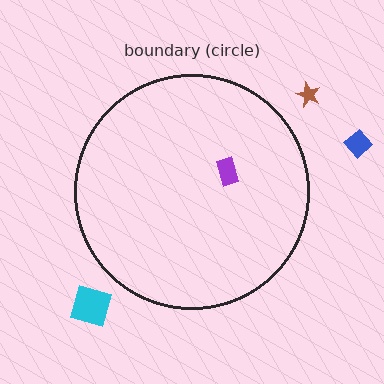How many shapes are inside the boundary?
1 inside, 3 outside.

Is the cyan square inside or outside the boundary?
Outside.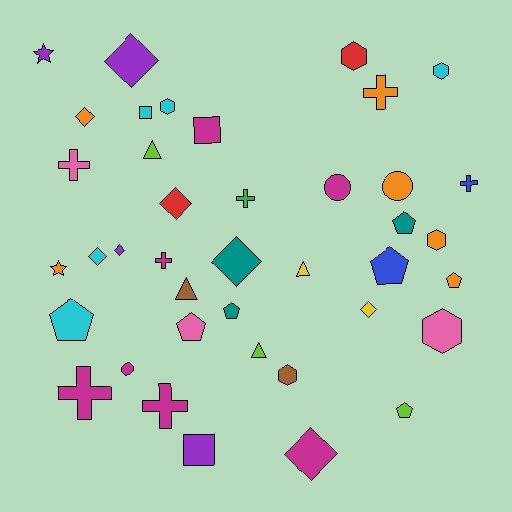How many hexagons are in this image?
There are 6 hexagons.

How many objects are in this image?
There are 40 objects.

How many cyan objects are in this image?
There are 5 cyan objects.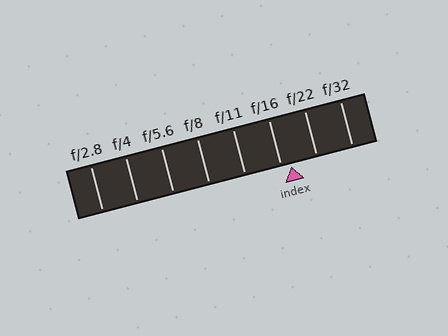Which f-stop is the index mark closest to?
The index mark is closest to f/16.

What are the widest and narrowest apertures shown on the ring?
The widest aperture shown is f/2.8 and the narrowest is f/32.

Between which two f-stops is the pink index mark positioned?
The index mark is between f/16 and f/22.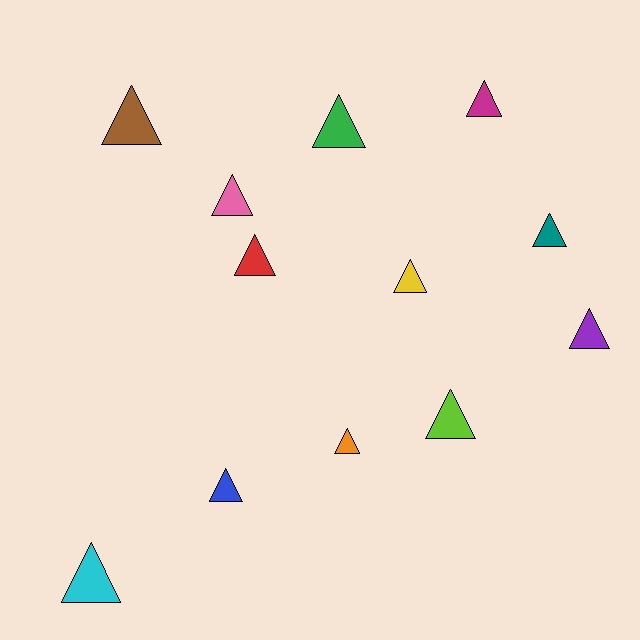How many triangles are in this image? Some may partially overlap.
There are 12 triangles.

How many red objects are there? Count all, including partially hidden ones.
There is 1 red object.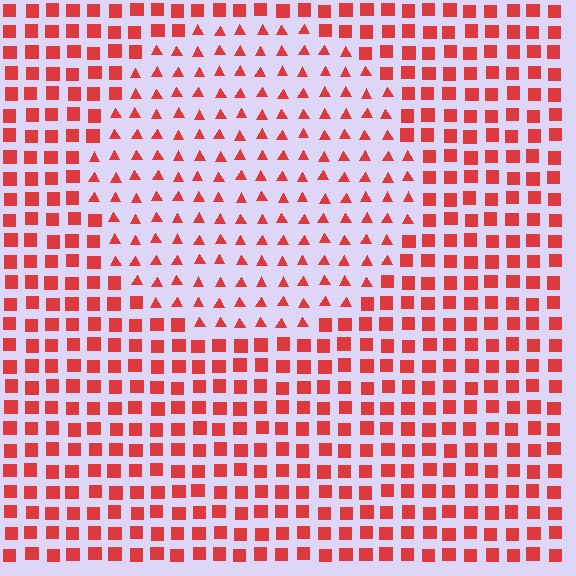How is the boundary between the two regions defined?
The boundary is defined by a change in element shape: triangles inside vs. squares outside. All elements share the same color and spacing.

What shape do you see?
I see a circle.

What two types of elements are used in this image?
The image uses triangles inside the circle region and squares outside it.